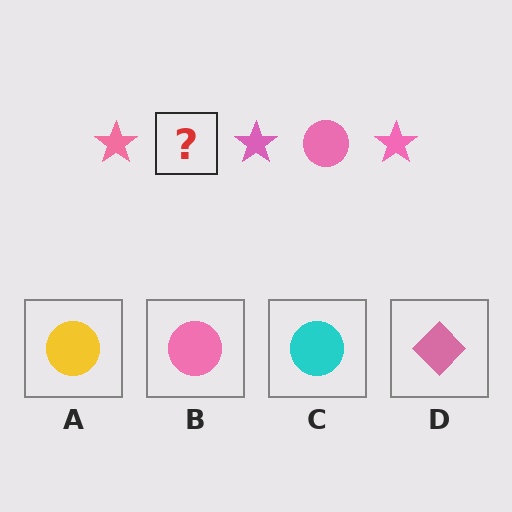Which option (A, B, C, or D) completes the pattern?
B.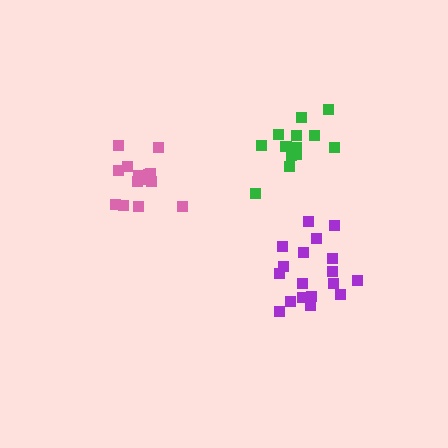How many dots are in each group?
Group 1: 15 dots, Group 2: 14 dots, Group 3: 18 dots (47 total).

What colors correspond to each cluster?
The clusters are colored: pink, green, purple.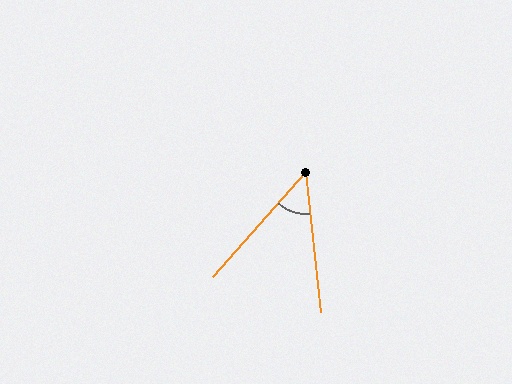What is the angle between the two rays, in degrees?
Approximately 48 degrees.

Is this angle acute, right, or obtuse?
It is acute.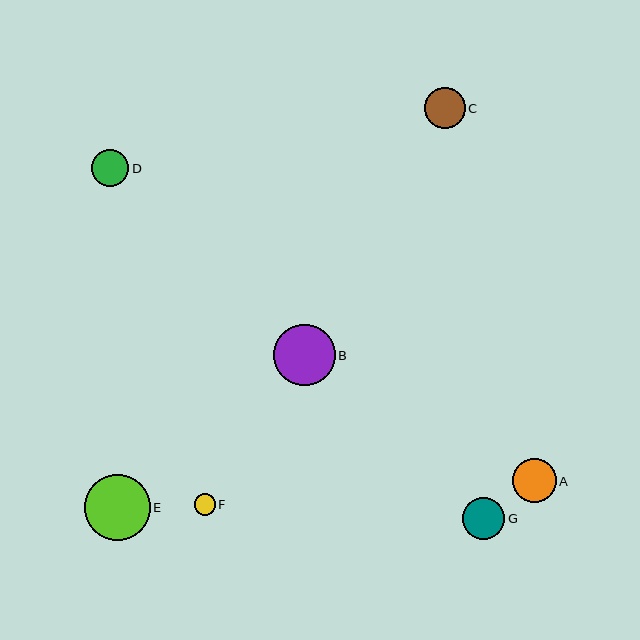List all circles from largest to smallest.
From largest to smallest: E, B, A, G, C, D, F.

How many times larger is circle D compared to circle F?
Circle D is approximately 1.8 times the size of circle F.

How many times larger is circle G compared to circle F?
Circle G is approximately 2.0 times the size of circle F.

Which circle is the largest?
Circle E is the largest with a size of approximately 66 pixels.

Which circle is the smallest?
Circle F is the smallest with a size of approximately 21 pixels.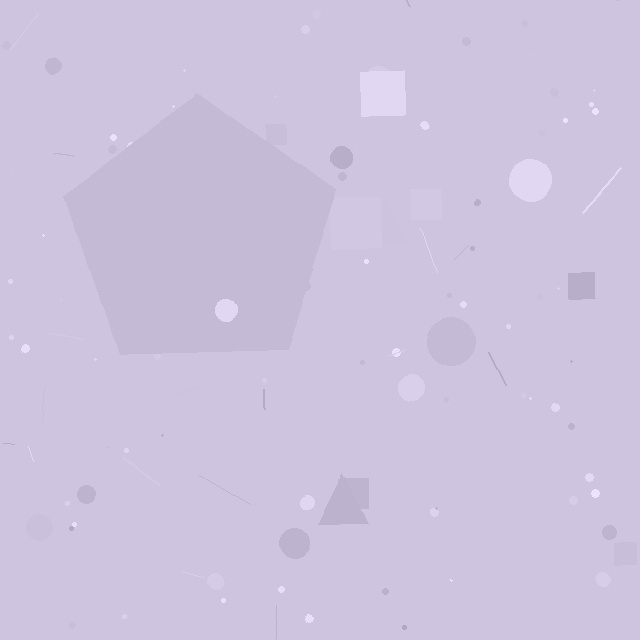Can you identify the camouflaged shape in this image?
The camouflaged shape is a pentagon.